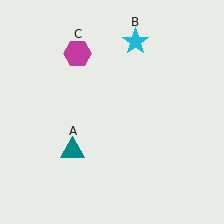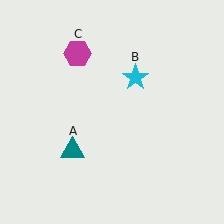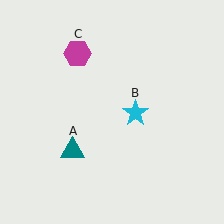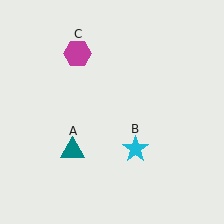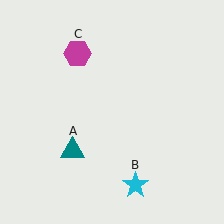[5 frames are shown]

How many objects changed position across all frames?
1 object changed position: cyan star (object B).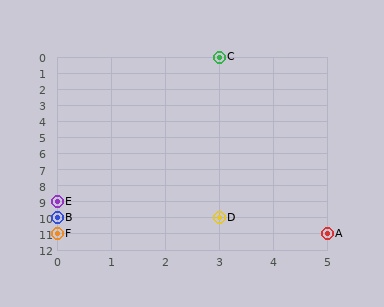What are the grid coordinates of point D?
Point D is at grid coordinates (3, 10).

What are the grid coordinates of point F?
Point F is at grid coordinates (0, 11).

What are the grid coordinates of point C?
Point C is at grid coordinates (3, 0).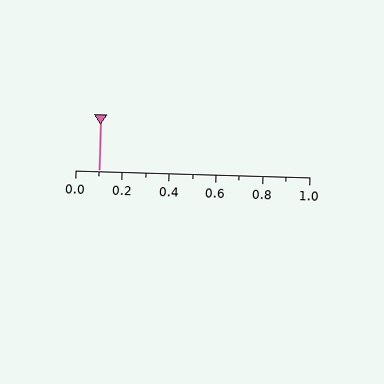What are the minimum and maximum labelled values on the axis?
The axis runs from 0.0 to 1.0.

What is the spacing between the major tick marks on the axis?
The major ticks are spaced 0.2 apart.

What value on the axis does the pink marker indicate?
The marker indicates approximately 0.1.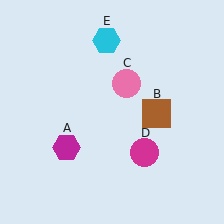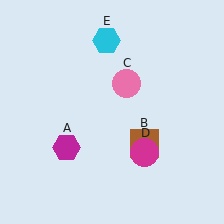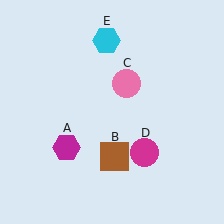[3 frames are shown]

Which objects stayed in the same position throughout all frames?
Magenta hexagon (object A) and pink circle (object C) and magenta circle (object D) and cyan hexagon (object E) remained stationary.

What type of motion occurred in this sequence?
The brown square (object B) rotated clockwise around the center of the scene.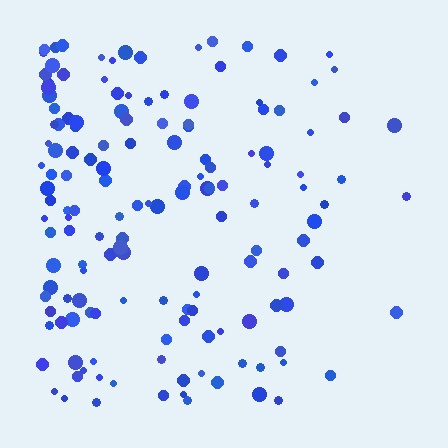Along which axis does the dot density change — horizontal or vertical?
Horizontal.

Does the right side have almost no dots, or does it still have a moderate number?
Still a moderate number, just noticeably fewer than the left.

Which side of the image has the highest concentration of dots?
The left.